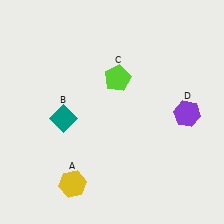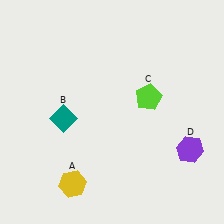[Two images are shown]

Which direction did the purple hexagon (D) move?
The purple hexagon (D) moved down.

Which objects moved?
The objects that moved are: the lime pentagon (C), the purple hexagon (D).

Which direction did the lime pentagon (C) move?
The lime pentagon (C) moved right.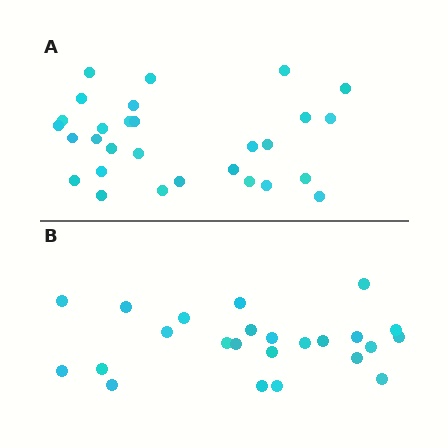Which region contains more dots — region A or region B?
Region A (the top region) has more dots.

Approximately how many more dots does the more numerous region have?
Region A has about 5 more dots than region B.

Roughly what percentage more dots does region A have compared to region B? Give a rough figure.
About 20% more.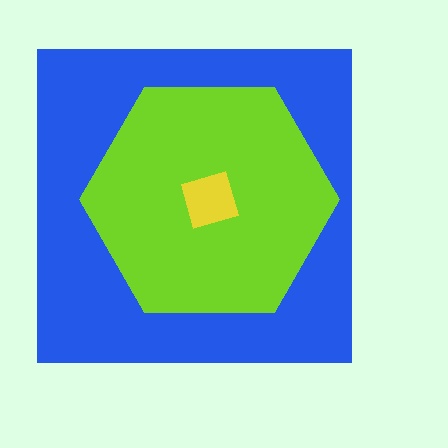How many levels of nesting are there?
3.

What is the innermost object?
The yellow diamond.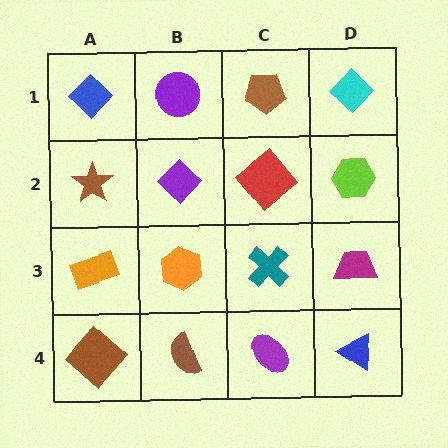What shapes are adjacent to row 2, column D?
A cyan diamond (row 1, column D), a magenta trapezoid (row 3, column D), a red diamond (row 2, column C).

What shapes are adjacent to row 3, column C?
A red diamond (row 2, column C), a purple ellipse (row 4, column C), an orange hexagon (row 3, column B), a magenta trapezoid (row 3, column D).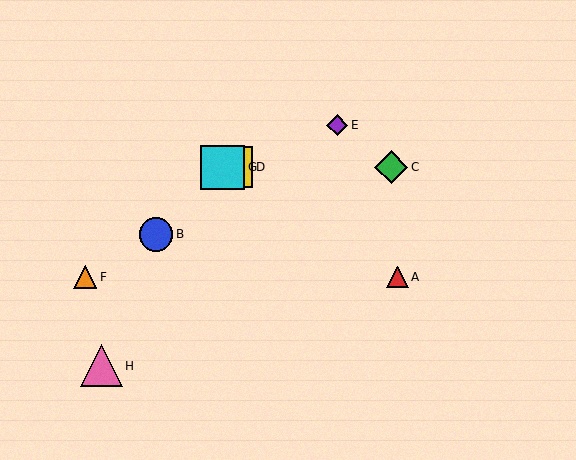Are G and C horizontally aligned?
Yes, both are at y≈167.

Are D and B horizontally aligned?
No, D is at y≈167 and B is at y≈234.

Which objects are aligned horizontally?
Objects C, D, G are aligned horizontally.